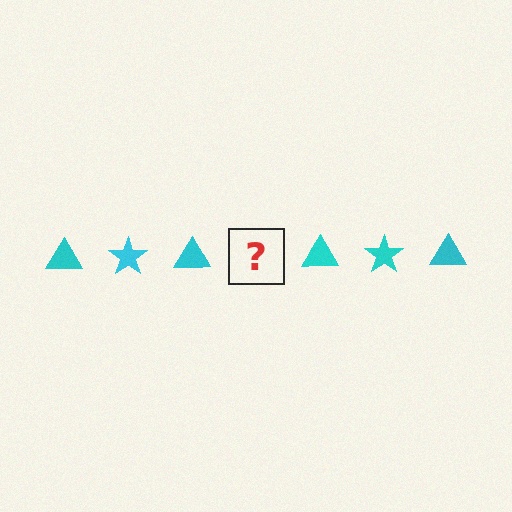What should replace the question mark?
The question mark should be replaced with a cyan star.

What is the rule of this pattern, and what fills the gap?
The rule is that the pattern cycles through triangle, star shapes in cyan. The gap should be filled with a cyan star.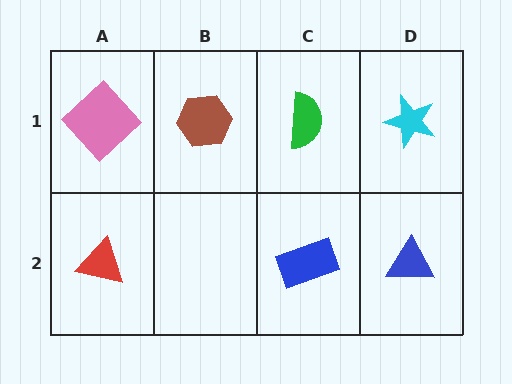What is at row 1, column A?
A pink diamond.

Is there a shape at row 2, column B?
No, that cell is empty.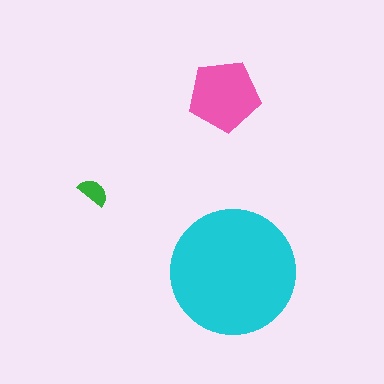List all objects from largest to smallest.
The cyan circle, the pink pentagon, the green semicircle.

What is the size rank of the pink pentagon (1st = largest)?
2nd.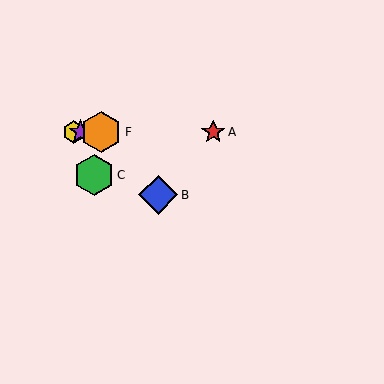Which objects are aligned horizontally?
Objects A, D, E, F are aligned horizontally.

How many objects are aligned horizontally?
4 objects (A, D, E, F) are aligned horizontally.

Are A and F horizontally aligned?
Yes, both are at y≈132.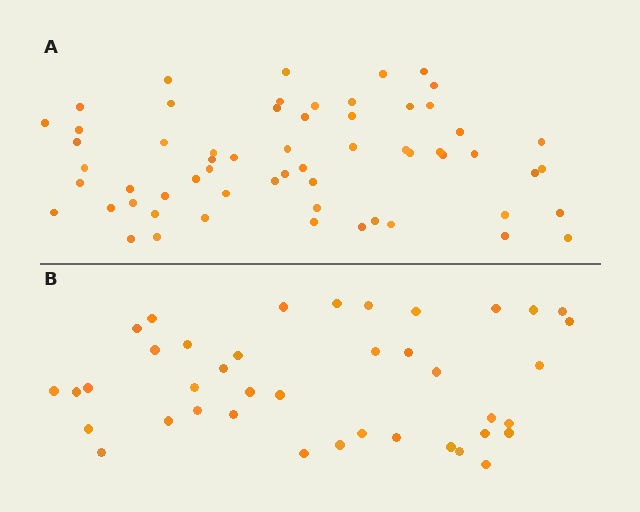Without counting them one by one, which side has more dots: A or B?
Region A (the top region) has more dots.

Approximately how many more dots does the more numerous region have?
Region A has approximately 20 more dots than region B.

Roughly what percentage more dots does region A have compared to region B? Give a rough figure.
About 50% more.